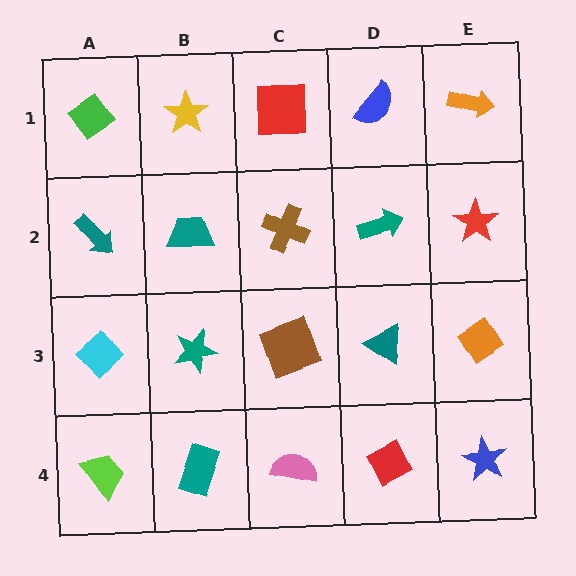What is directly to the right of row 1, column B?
A red square.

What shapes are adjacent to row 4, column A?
A cyan diamond (row 3, column A), a teal rectangle (row 4, column B).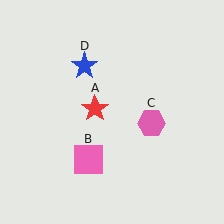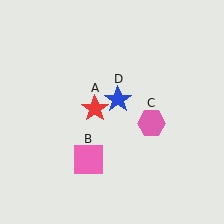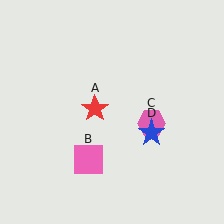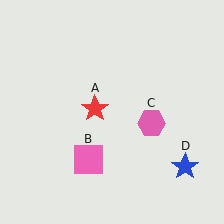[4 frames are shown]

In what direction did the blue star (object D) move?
The blue star (object D) moved down and to the right.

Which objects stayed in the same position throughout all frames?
Red star (object A) and pink square (object B) and pink hexagon (object C) remained stationary.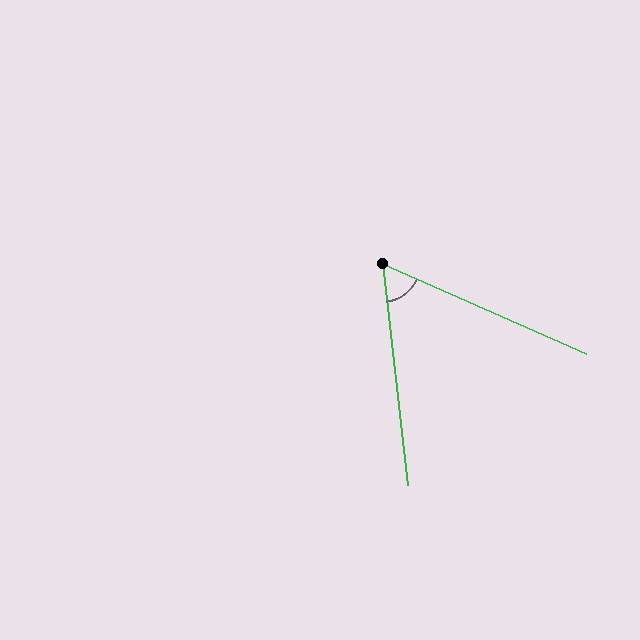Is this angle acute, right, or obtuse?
It is acute.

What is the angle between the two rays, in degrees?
Approximately 60 degrees.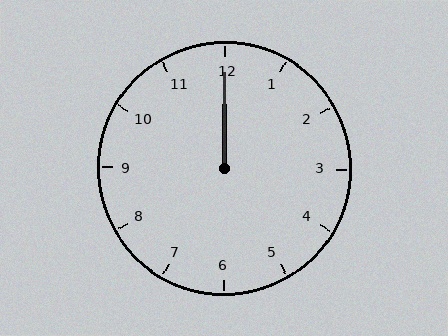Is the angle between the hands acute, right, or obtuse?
It is acute.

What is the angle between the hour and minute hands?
Approximately 0 degrees.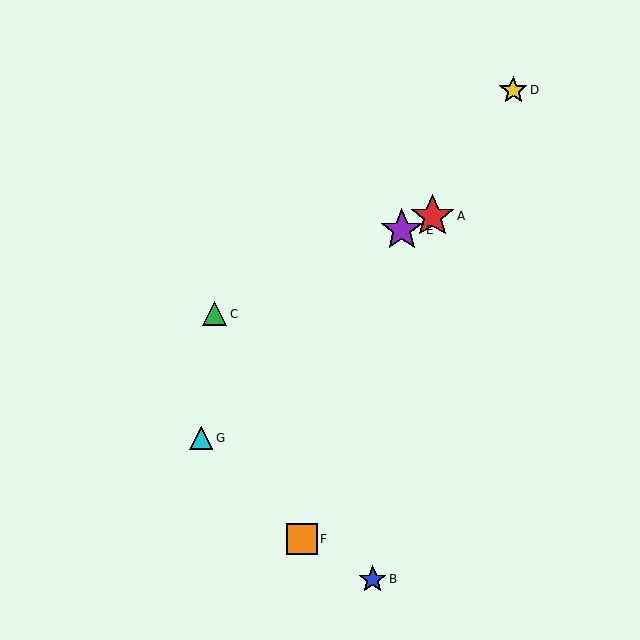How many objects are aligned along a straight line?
3 objects (A, C, E) are aligned along a straight line.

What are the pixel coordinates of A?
Object A is at (433, 216).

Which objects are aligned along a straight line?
Objects A, C, E are aligned along a straight line.